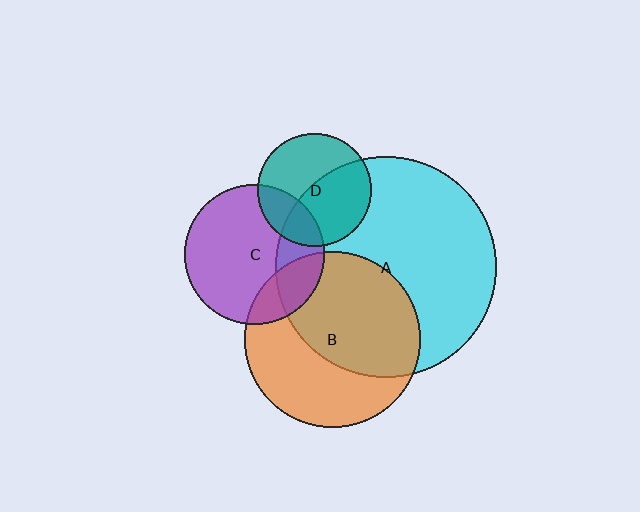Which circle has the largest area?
Circle A (cyan).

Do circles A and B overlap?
Yes.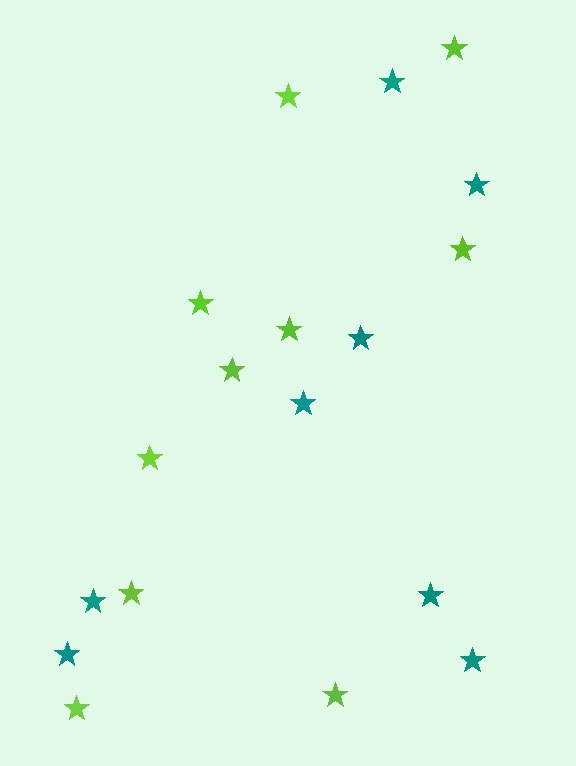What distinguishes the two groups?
There are 2 groups: one group of lime stars (10) and one group of teal stars (8).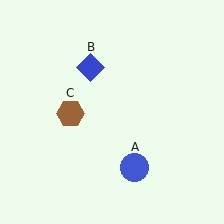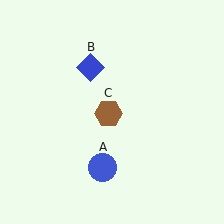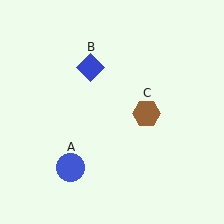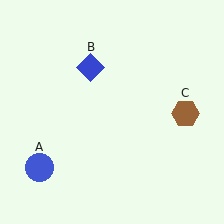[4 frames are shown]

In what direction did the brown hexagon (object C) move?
The brown hexagon (object C) moved right.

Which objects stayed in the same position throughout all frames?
Blue diamond (object B) remained stationary.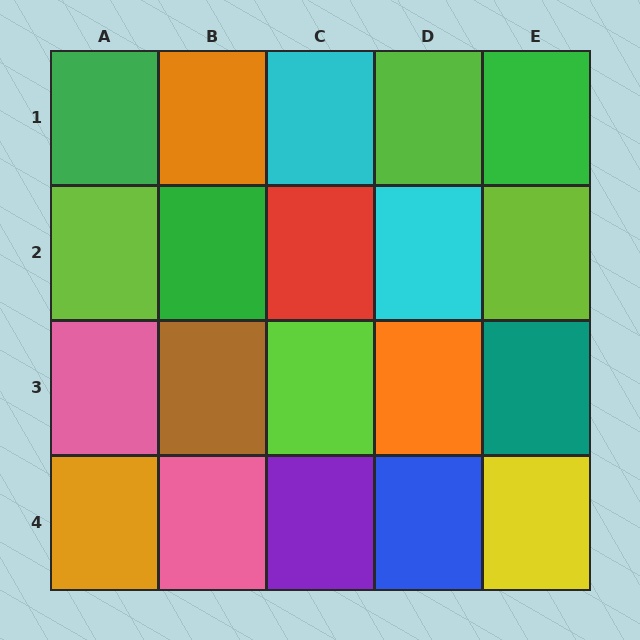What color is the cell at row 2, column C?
Red.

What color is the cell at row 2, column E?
Lime.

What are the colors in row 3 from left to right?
Pink, brown, lime, orange, teal.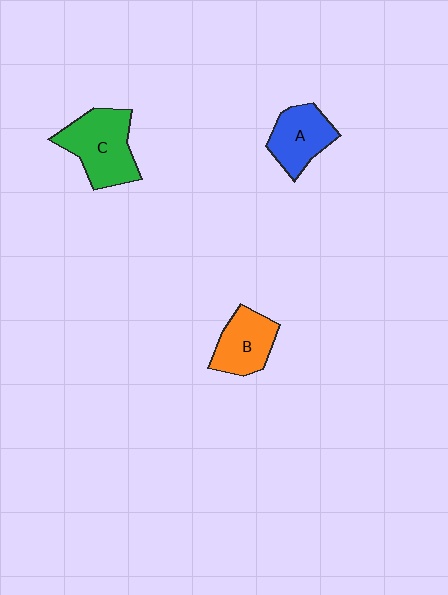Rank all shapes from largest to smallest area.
From largest to smallest: C (green), A (blue), B (orange).